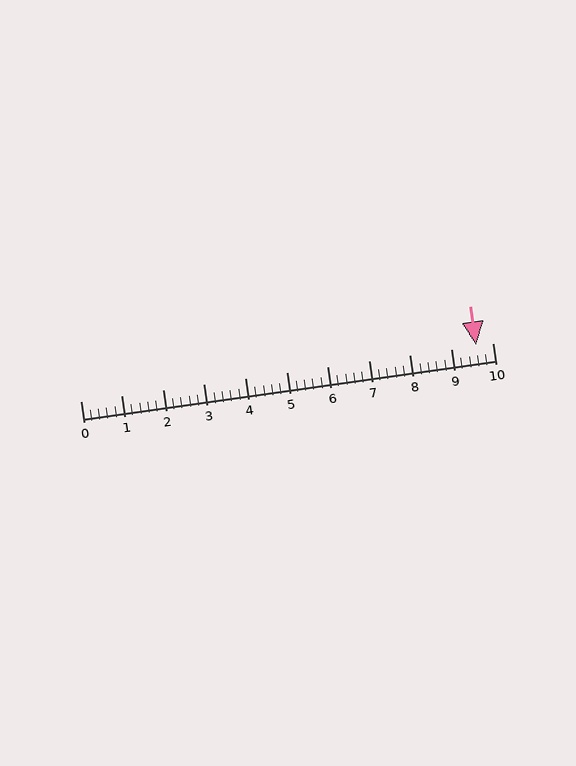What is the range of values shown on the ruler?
The ruler shows values from 0 to 10.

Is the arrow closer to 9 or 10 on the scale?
The arrow is closer to 10.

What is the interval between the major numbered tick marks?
The major tick marks are spaced 1 units apart.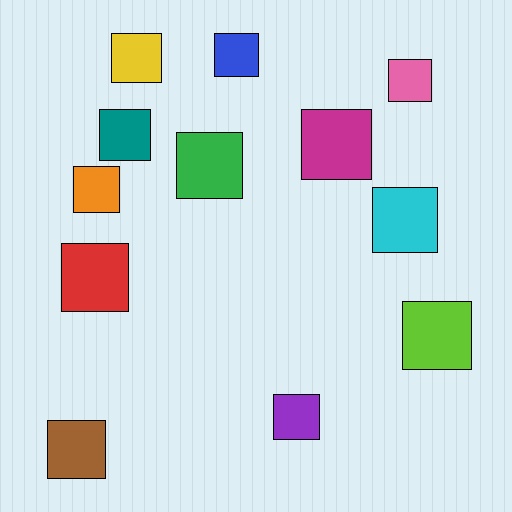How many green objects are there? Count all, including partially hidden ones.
There is 1 green object.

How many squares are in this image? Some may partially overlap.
There are 12 squares.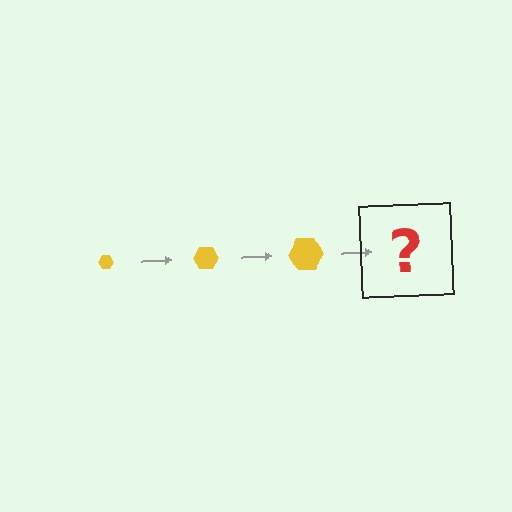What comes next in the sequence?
The next element should be a yellow hexagon, larger than the previous one.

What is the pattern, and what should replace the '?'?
The pattern is that the hexagon gets progressively larger each step. The '?' should be a yellow hexagon, larger than the previous one.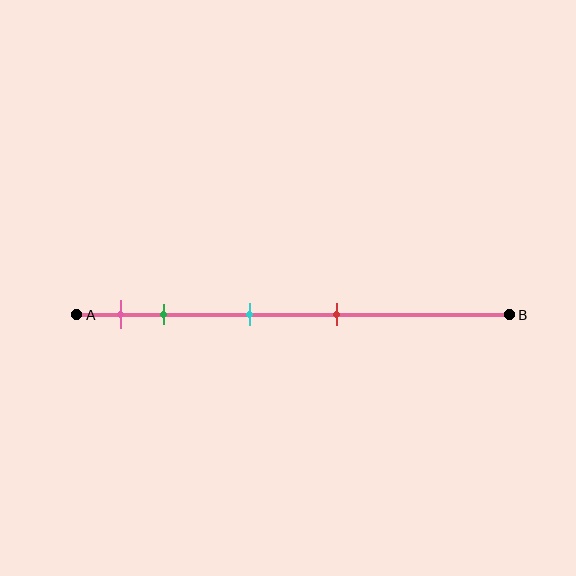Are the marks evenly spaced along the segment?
No, the marks are not evenly spaced.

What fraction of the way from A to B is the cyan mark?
The cyan mark is approximately 40% (0.4) of the way from A to B.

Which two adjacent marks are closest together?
The pink and green marks are the closest adjacent pair.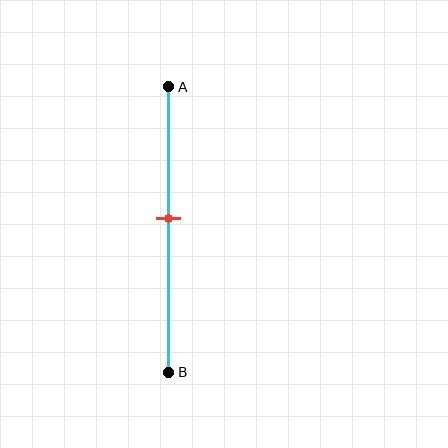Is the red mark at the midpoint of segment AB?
No, the mark is at about 45% from A, not at the 50% midpoint.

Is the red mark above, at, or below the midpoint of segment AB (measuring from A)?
The red mark is above the midpoint of segment AB.